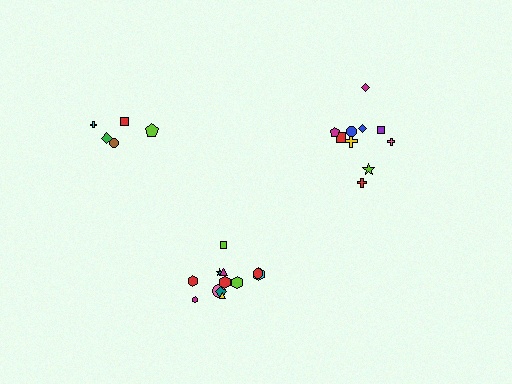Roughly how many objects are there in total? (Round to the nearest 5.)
Roughly 25 objects in total.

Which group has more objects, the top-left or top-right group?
The top-right group.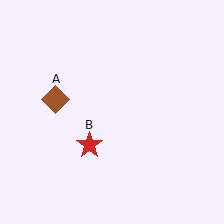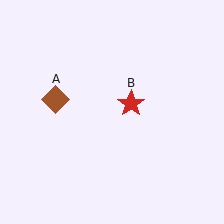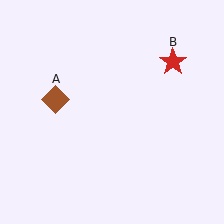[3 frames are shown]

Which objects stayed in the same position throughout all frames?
Brown diamond (object A) remained stationary.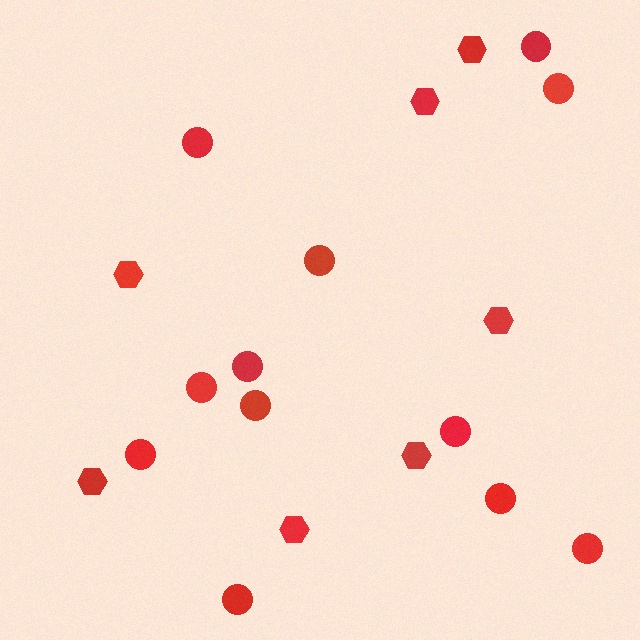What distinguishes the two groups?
There are 2 groups: one group of hexagons (7) and one group of circles (12).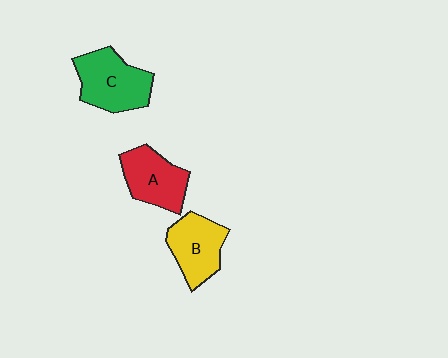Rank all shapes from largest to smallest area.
From largest to smallest: C (green), B (yellow), A (red).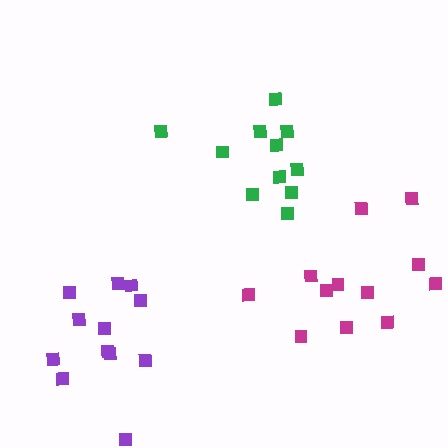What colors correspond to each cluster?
The clusters are colored: purple, magenta, green.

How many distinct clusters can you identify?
There are 3 distinct clusters.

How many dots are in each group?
Group 1: 12 dots, Group 2: 12 dots, Group 3: 11 dots (35 total).